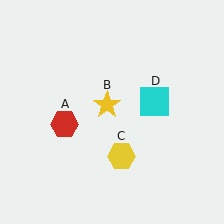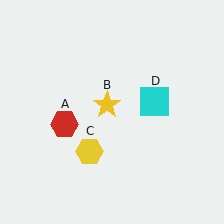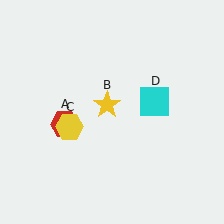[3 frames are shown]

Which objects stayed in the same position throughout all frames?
Red hexagon (object A) and yellow star (object B) and cyan square (object D) remained stationary.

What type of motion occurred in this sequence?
The yellow hexagon (object C) rotated clockwise around the center of the scene.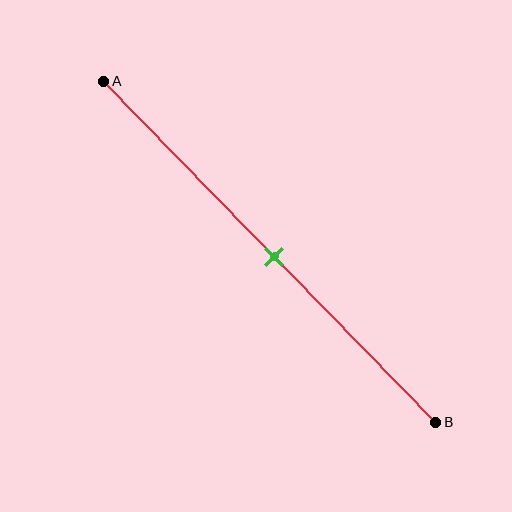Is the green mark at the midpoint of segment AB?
Yes, the mark is approximately at the midpoint.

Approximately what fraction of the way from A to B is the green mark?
The green mark is approximately 50% of the way from A to B.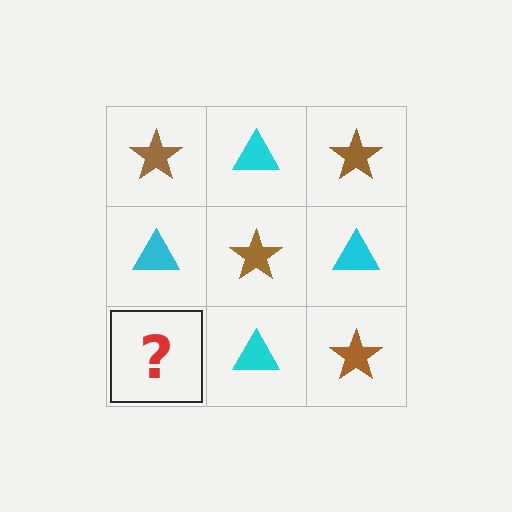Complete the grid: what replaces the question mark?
The question mark should be replaced with a brown star.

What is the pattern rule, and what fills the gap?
The rule is that it alternates brown star and cyan triangle in a checkerboard pattern. The gap should be filled with a brown star.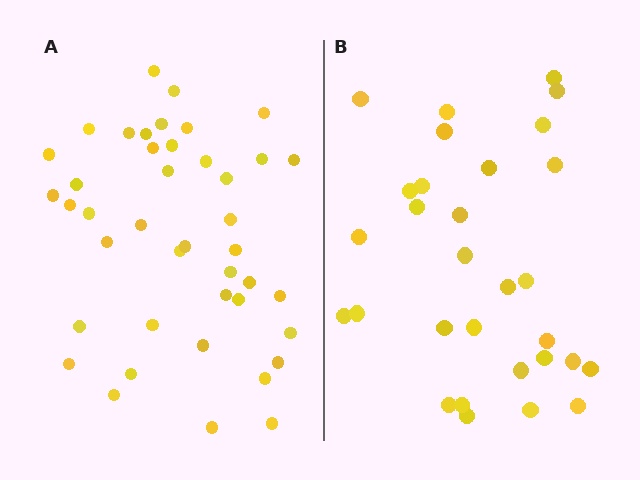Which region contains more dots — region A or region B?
Region A (the left region) has more dots.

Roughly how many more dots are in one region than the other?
Region A has roughly 12 or so more dots than region B.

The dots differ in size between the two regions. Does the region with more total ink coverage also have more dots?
No. Region B has more total ink coverage because its dots are larger, but region A actually contains more individual dots. Total area can be misleading — the number of items is what matters here.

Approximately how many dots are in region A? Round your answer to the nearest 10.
About 40 dots. (The exact count is 42, which rounds to 40.)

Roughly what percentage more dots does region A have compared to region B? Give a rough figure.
About 40% more.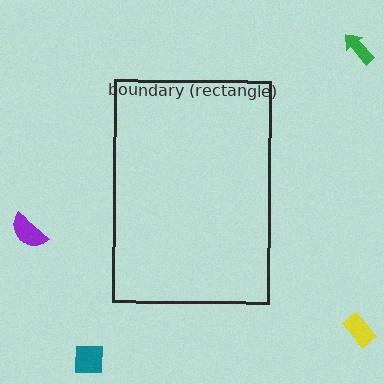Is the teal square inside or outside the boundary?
Outside.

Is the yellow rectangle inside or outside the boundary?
Outside.